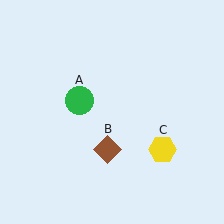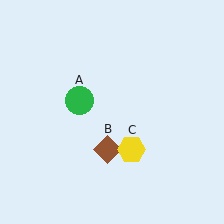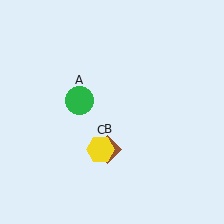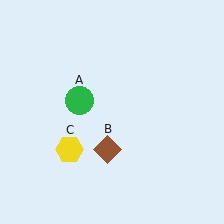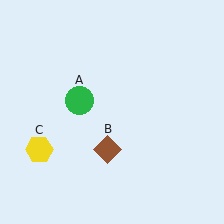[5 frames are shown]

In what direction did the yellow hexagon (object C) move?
The yellow hexagon (object C) moved left.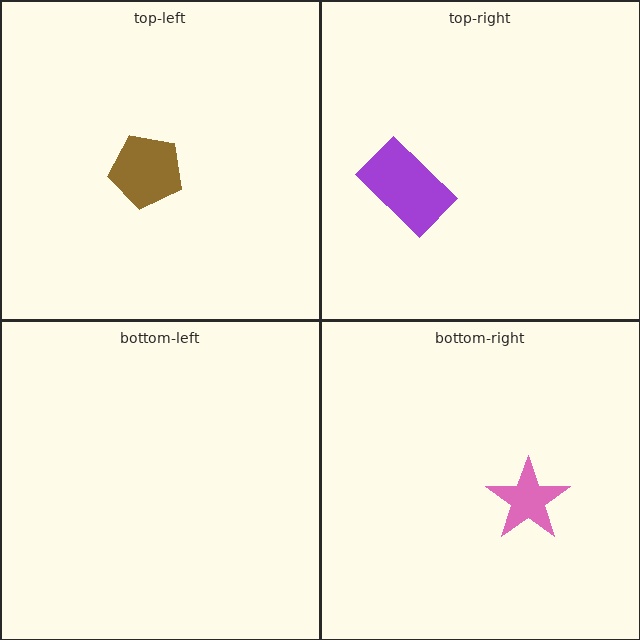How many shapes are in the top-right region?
1.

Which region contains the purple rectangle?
The top-right region.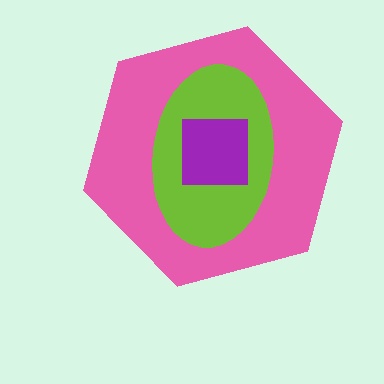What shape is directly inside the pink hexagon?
The lime ellipse.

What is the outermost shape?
The pink hexagon.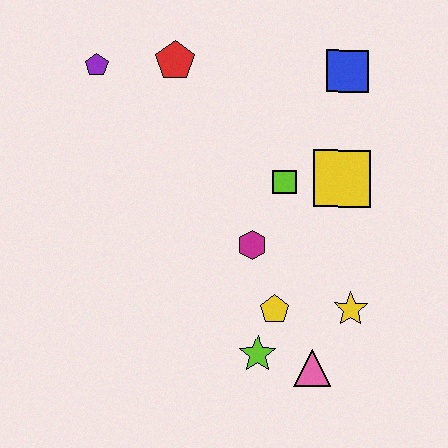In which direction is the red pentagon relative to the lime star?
The red pentagon is above the lime star.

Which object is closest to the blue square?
The yellow square is closest to the blue square.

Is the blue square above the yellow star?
Yes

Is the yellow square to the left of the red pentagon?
No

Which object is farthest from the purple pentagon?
The pink triangle is farthest from the purple pentagon.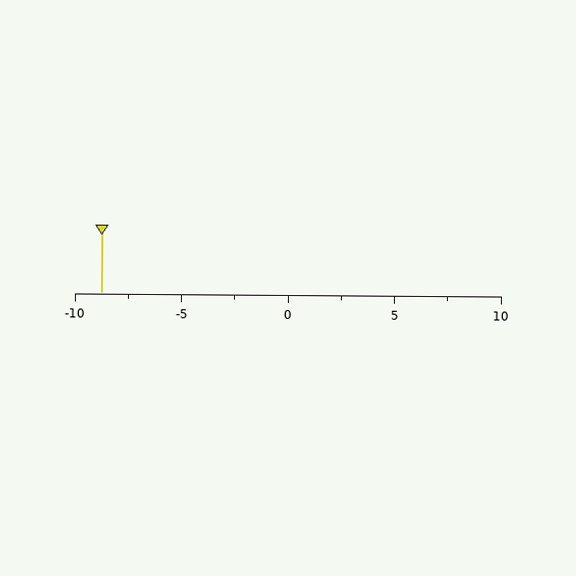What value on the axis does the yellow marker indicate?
The marker indicates approximately -8.8.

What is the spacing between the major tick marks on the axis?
The major ticks are spaced 5 apart.